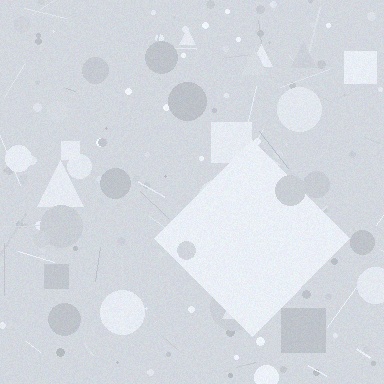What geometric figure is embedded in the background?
A diamond is embedded in the background.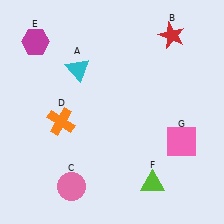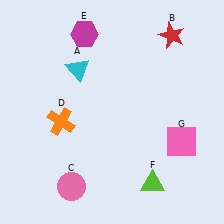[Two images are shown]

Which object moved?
The magenta hexagon (E) moved right.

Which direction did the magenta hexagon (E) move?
The magenta hexagon (E) moved right.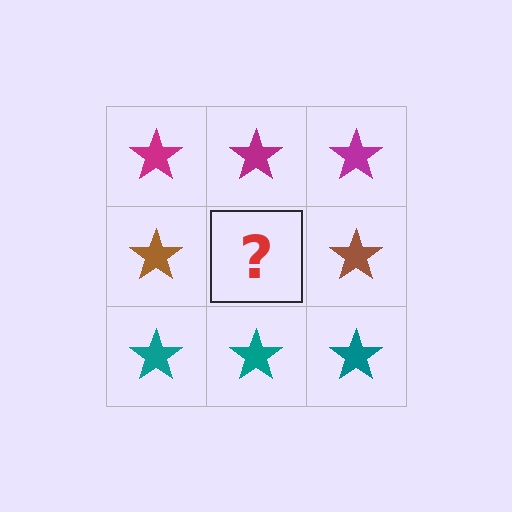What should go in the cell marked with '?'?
The missing cell should contain a brown star.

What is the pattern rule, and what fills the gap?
The rule is that each row has a consistent color. The gap should be filled with a brown star.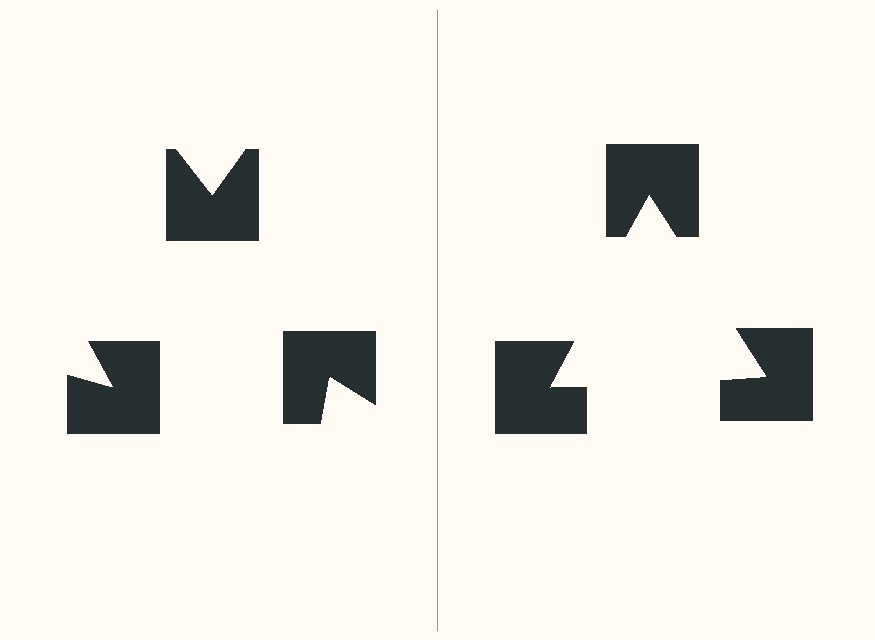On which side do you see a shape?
An illusory triangle appears on the right side. On the left side the wedge cuts are rotated, so no coherent shape forms.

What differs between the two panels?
The notched squares are positioned identically on both sides; only the wedge orientations differ. On the right they align to a triangle; on the left they are misaligned.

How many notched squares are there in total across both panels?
6 — 3 on each side.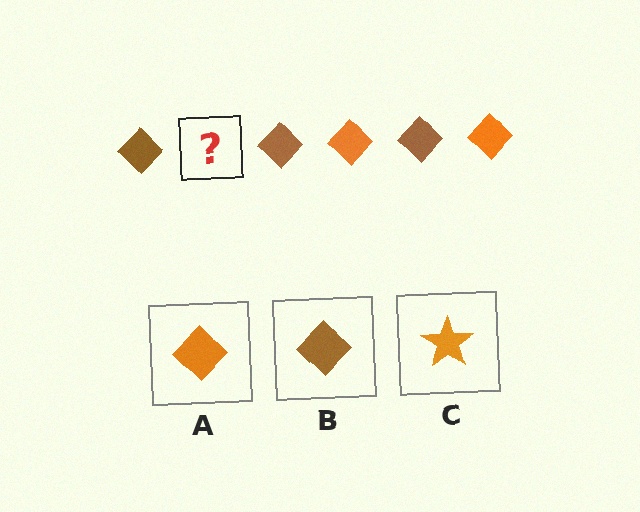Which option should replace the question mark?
Option A.